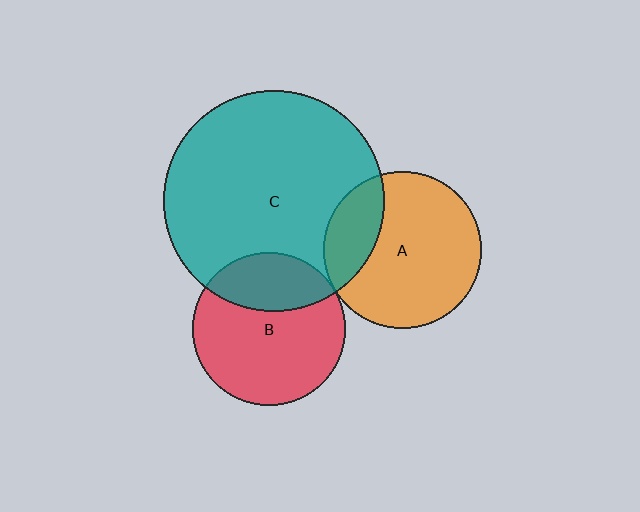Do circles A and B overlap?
Yes.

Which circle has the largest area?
Circle C (teal).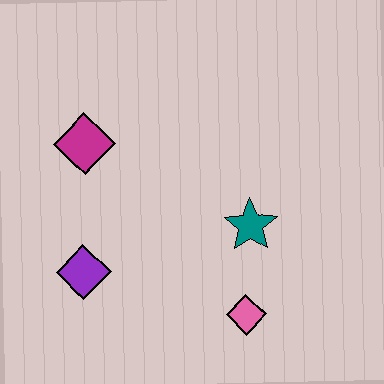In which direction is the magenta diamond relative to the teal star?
The magenta diamond is to the left of the teal star.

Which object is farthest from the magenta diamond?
The pink diamond is farthest from the magenta diamond.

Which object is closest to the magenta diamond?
The purple diamond is closest to the magenta diamond.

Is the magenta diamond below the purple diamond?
No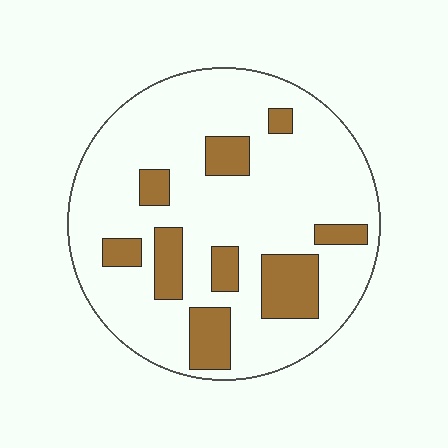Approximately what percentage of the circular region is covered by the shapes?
Approximately 20%.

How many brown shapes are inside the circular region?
9.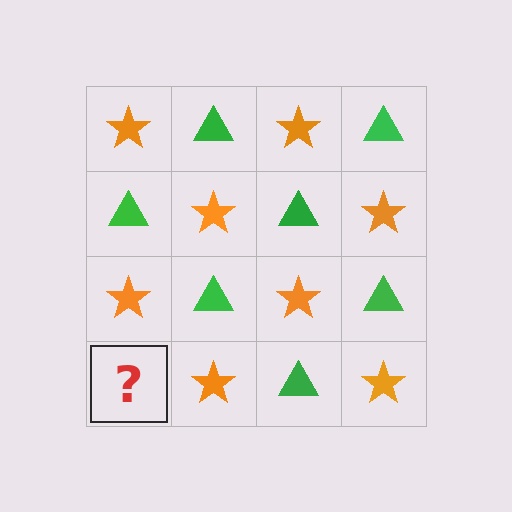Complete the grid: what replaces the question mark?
The question mark should be replaced with a green triangle.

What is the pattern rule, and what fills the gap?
The rule is that it alternates orange star and green triangle in a checkerboard pattern. The gap should be filled with a green triangle.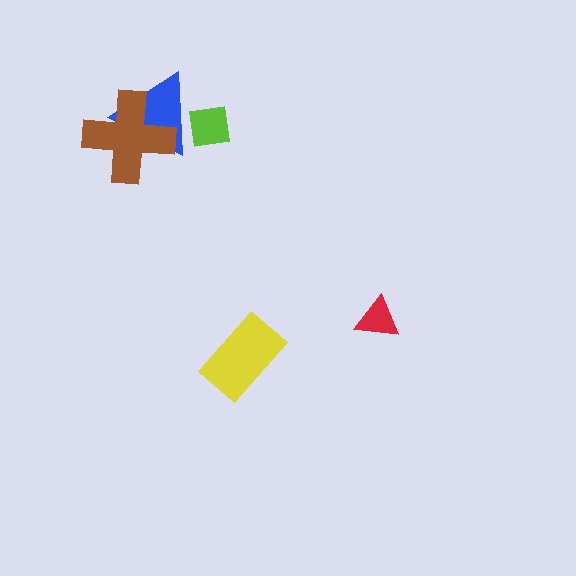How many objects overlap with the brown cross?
1 object overlaps with the brown cross.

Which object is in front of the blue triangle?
The brown cross is in front of the blue triangle.